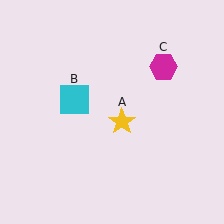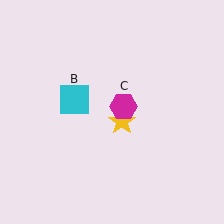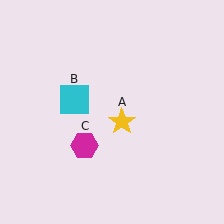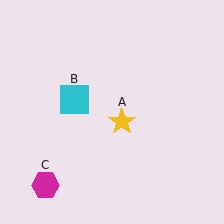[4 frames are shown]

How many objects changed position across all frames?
1 object changed position: magenta hexagon (object C).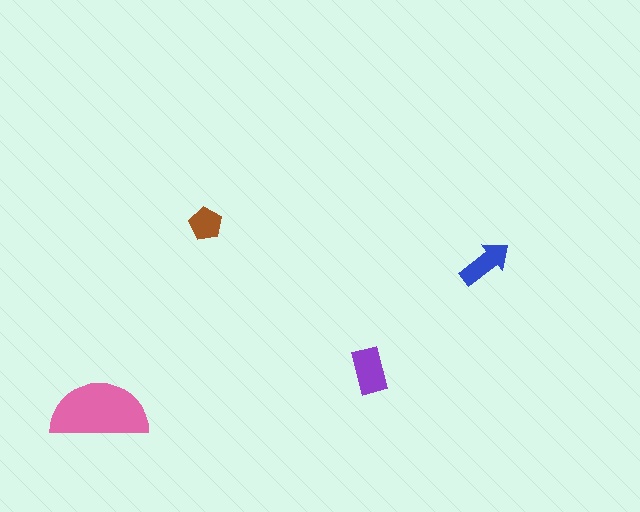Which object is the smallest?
The brown pentagon.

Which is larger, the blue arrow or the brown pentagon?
The blue arrow.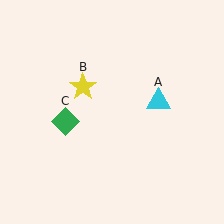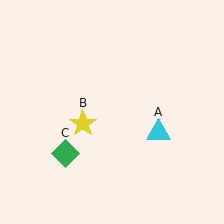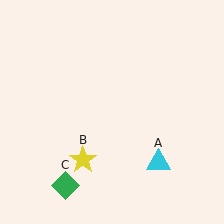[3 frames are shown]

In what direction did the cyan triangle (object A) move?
The cyan triangle (object A) moved down.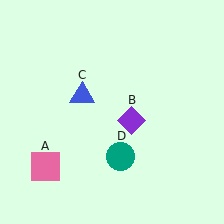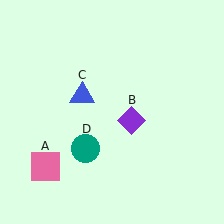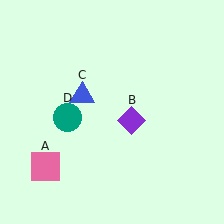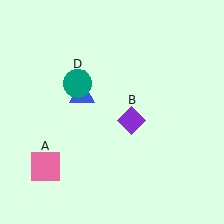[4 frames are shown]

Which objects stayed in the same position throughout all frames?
Pink square (object A) and purple diamond (object B) and blue triangle (object C) remained stationary.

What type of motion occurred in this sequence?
The teal circle (object D) rotated clockwise around the center of the scene.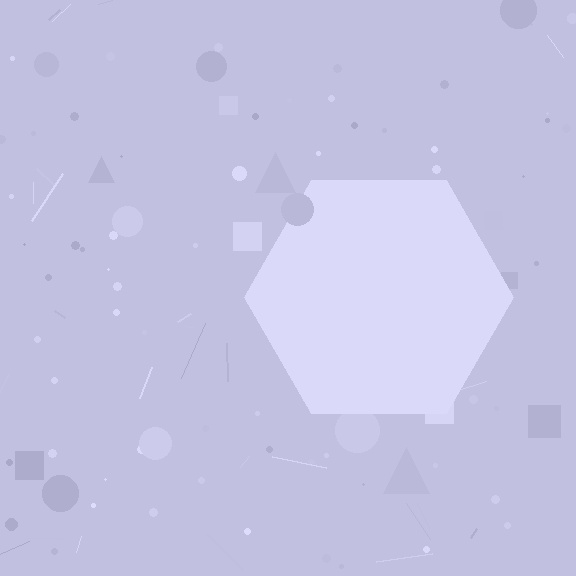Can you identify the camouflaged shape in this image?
The camouflaged shape is a hexagon.